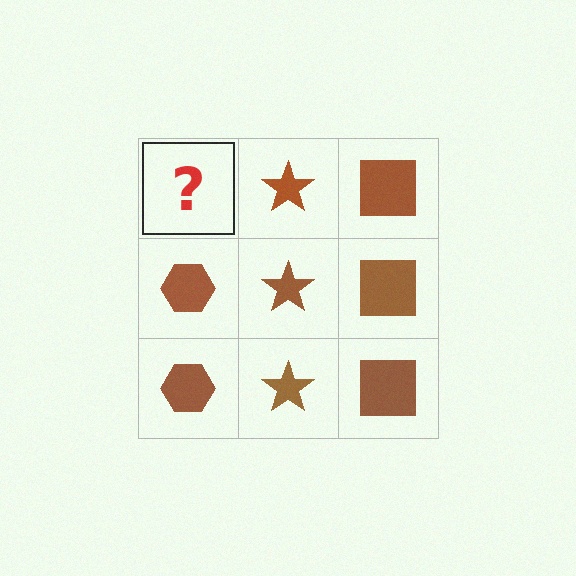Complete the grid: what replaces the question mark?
The question mark should be replaced with a brown hexagon.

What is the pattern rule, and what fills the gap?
The rule is that each column has a consistent shape. The gap should be filled with a brown hexagon.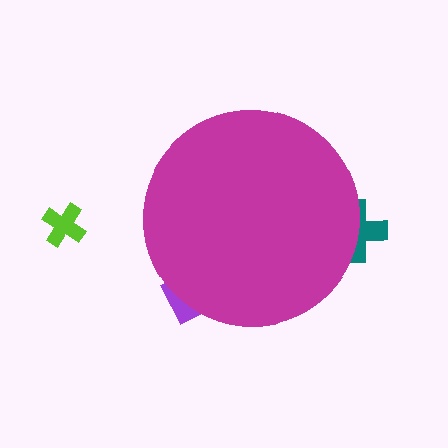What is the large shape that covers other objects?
A magenta circle.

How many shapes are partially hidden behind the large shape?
2 shapes are partially hidden.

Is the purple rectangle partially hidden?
Yes, the purple rectangle is partially hidden behind the magenta circle.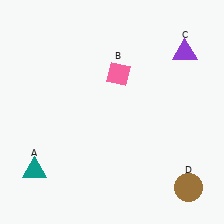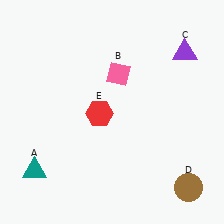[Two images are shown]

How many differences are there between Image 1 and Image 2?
There is 1 difference between the two images.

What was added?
A red hexagon (E) was added in Image 2.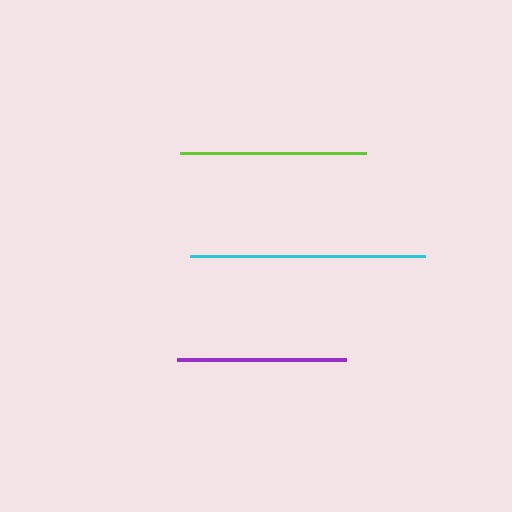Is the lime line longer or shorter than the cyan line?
The cyan line is longer than the lime line.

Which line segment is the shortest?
The purple line is the shortest at approximately 168 pixels.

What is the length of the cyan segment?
The cyan segment is approximately 235 pixels long.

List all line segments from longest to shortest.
From longest to shortest: cyan, lime, purple.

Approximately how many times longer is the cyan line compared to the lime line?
The cyan line is approximately 1.3 times the length of the lime line.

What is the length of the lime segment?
The lime segment is approximately 186 pixels long.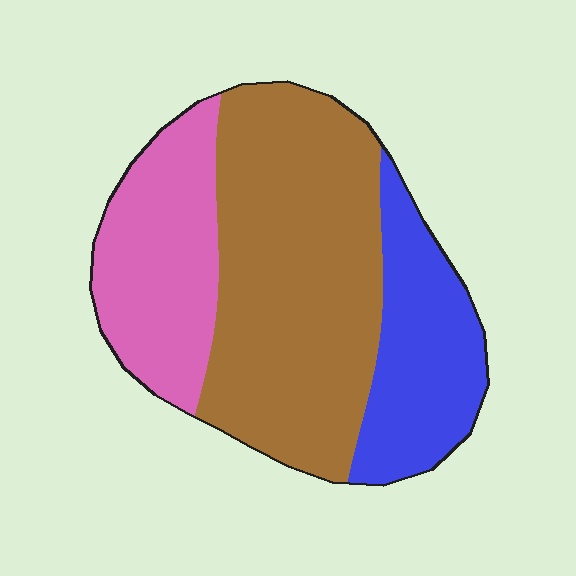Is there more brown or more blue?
Brown.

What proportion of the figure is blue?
Blue covers roughly 25% of the figure.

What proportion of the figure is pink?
Pink takes up about one quarter (1/4) of the figure.